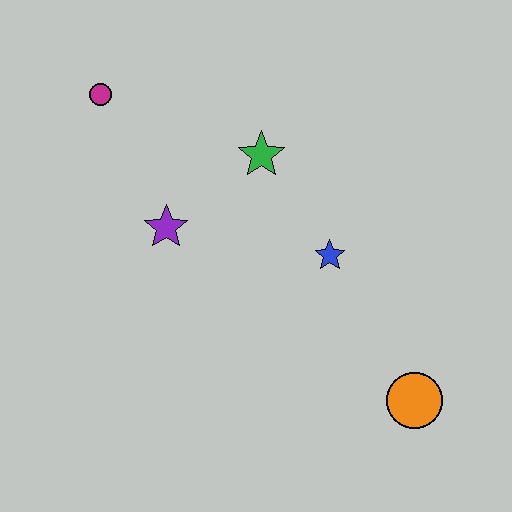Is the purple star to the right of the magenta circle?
Yes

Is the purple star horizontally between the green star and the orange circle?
No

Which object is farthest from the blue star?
The magenta circle is farthest from the blue star.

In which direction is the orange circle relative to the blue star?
The orange circle is below the blue star.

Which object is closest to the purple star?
The green star is closest to the purple star.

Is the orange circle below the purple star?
Yes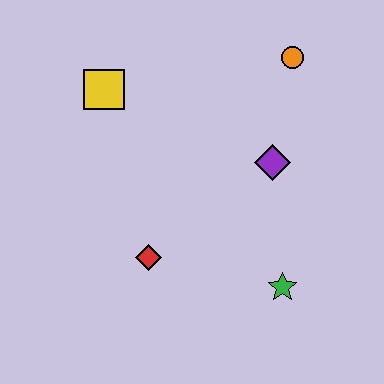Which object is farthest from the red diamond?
The orange circle is farthest from the red diamond.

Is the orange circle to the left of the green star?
No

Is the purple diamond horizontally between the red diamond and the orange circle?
Yes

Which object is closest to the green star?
The purple diamond is closest to the green star.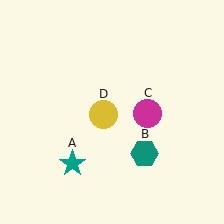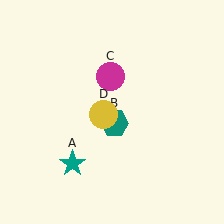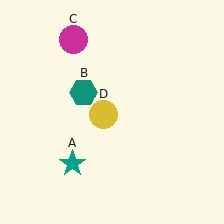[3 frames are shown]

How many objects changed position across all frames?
2 objects changed position: teal hexagon (object B), magenta circle (object C).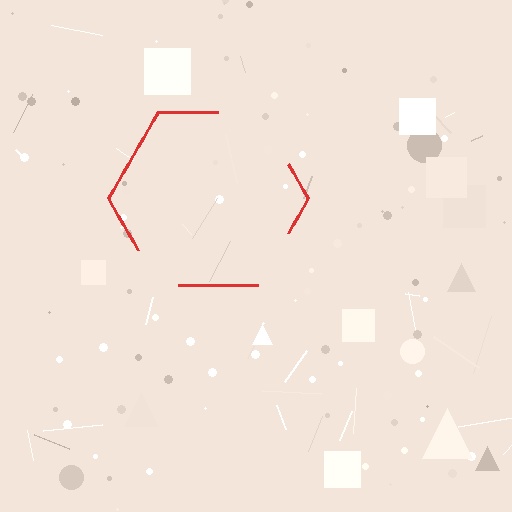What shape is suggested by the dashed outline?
The dashed outline suggests a hexagon.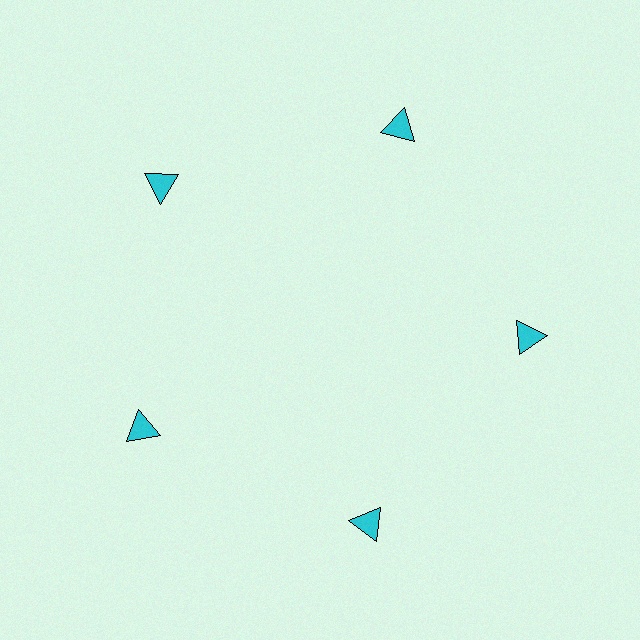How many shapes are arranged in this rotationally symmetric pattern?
There are 5 shapes, arranged in 5 groups of 1.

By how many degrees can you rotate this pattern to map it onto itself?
The pattern maps onto itself every 72 degrees of rotation.